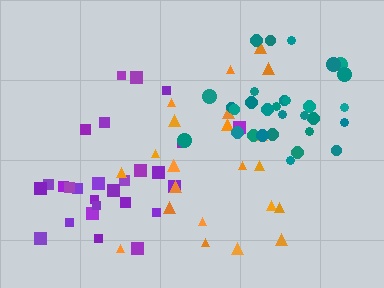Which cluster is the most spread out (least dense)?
Orange.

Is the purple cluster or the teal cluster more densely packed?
Teal.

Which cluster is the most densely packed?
Teal.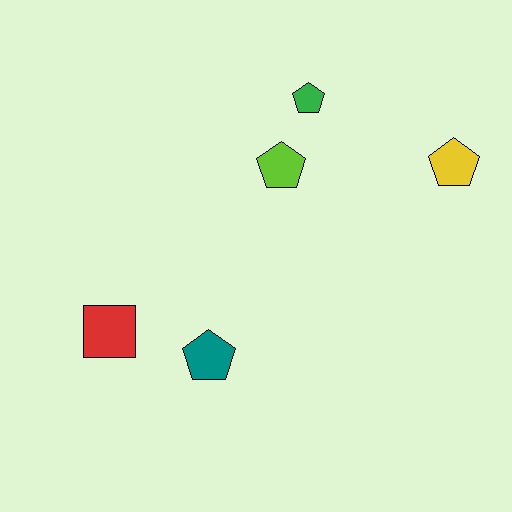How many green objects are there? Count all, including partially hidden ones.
There is 1 green object.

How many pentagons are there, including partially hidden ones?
There are 4 pentagons.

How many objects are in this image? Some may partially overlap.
There are 5 objects.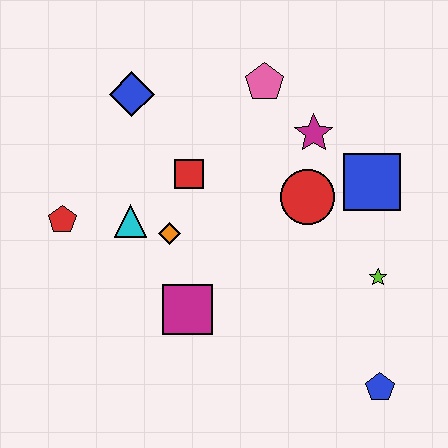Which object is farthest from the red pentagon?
The blue pentagon is farthest from the red pentagon.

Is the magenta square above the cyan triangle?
No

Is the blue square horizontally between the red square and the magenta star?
No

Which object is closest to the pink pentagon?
The magenta star is closest to the pink pentagon.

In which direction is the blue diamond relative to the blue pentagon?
The blue diamond is above the blue pentagon.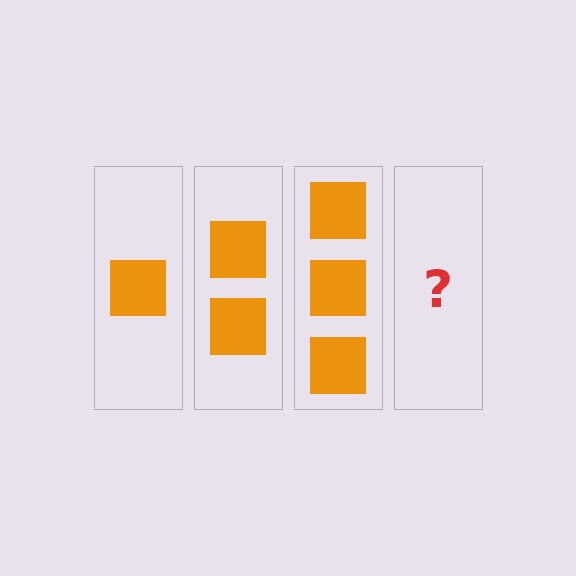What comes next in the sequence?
The next element should be 4 squares.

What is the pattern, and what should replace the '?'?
The pattern is that each step adds one more square. The '?' should be 4 squares.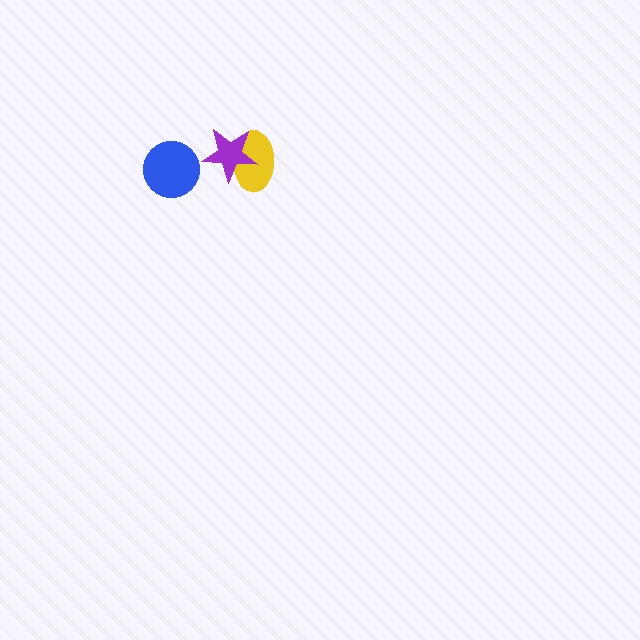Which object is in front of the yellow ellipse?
The purple star is in front of the yellow ellipse.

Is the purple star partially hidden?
No, no other shape covers it.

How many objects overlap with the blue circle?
0 objects overlap with the blue circle.